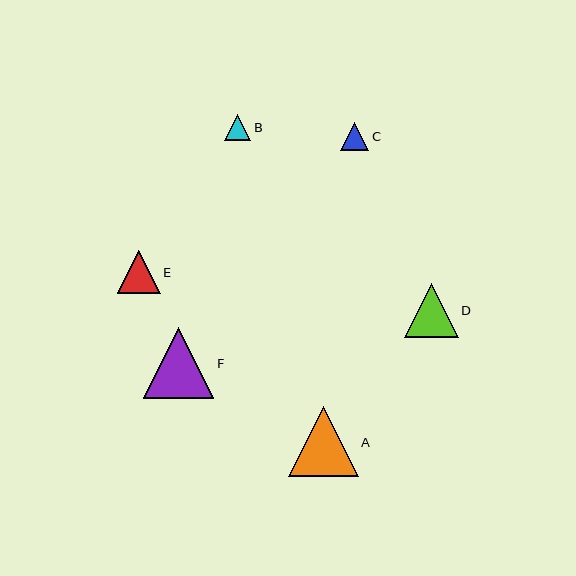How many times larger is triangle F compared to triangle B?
Triangle F is approximately 2.7 times the size of triangle B.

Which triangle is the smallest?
Triangle B is the smallest with a size of approximately 26 pixels.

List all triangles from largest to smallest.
From largest to smallest: F, A, D, E, C, B.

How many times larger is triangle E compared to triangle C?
Triangle E is approximately 1.5 times the size of triangle C.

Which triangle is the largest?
Triangle F is the largest with a size of approximately 71 pixels.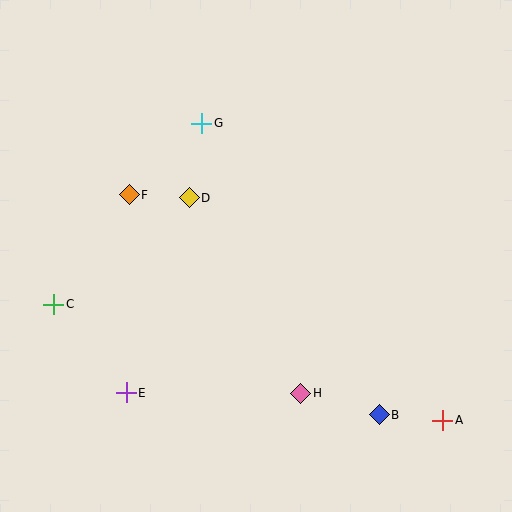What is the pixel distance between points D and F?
The distance between D and F is 60 pixels.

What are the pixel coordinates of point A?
Point A is at (443, 420).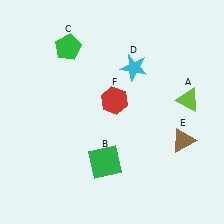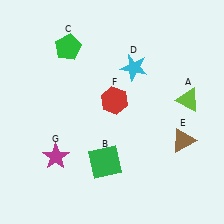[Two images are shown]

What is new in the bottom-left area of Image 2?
A magenta star (G) was added in the bottom-left area of Image 2.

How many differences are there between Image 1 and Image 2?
There is 1 difference between the two images.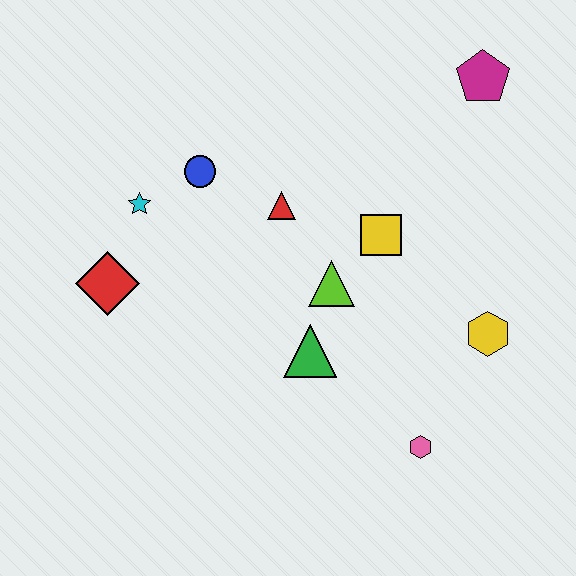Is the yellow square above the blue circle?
No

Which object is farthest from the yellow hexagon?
The red diamond is farthest from the yellow hexagon.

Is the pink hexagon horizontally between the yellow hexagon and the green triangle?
Yes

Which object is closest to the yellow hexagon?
The pink hexagon is closest to the yellow hexagon.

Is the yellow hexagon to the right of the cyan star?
Yes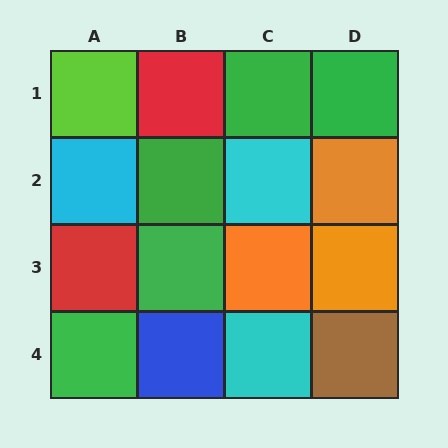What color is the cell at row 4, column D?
Brown.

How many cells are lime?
1 cell is lime.